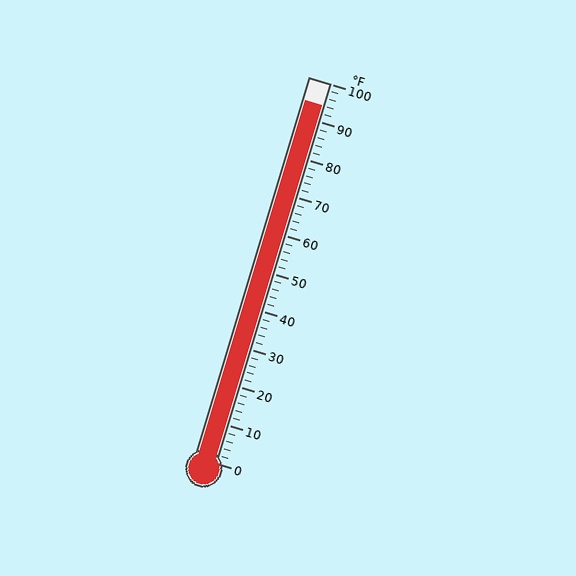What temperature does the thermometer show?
The thermometer shows approximately 94°F.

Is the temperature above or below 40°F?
The temperature is above 40°F.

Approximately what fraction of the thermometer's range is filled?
The thermometer is filled to approximately 95% of its range.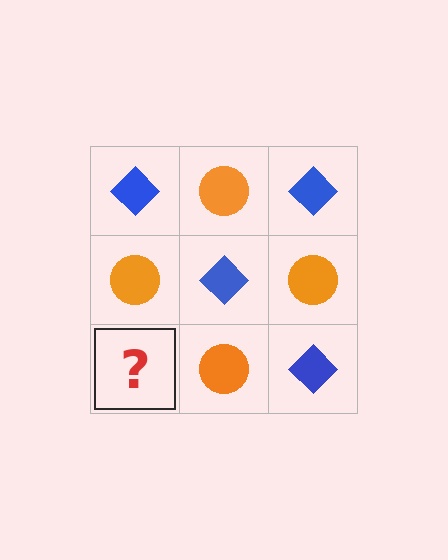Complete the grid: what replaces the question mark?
The question mark should be replaced with a blue diamond.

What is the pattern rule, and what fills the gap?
The rule is that it alternates blue diamond and orange circle in a checkerboard pattern. The gap should be filled with a blue diamond.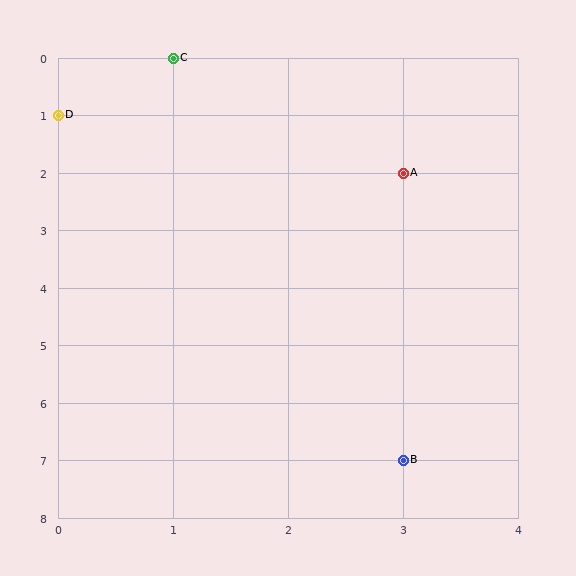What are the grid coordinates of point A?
Point A is at grid coordinates (3, 2).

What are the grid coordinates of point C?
Point C is at grid coordinates (1, 0).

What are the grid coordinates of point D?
Point D is at grid coordinates (0, 1).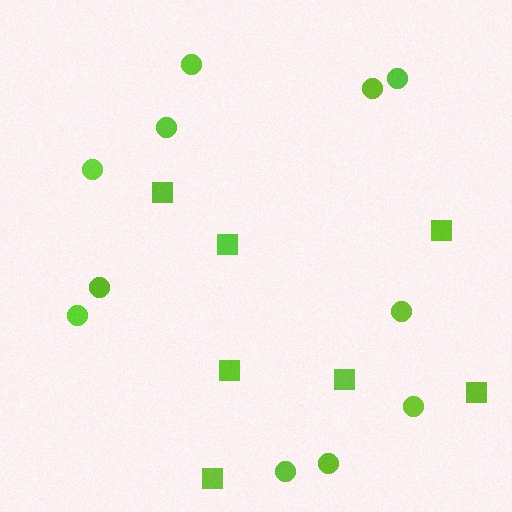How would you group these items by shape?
There are 2 groups: one group of circles (11) and one group of squares (7).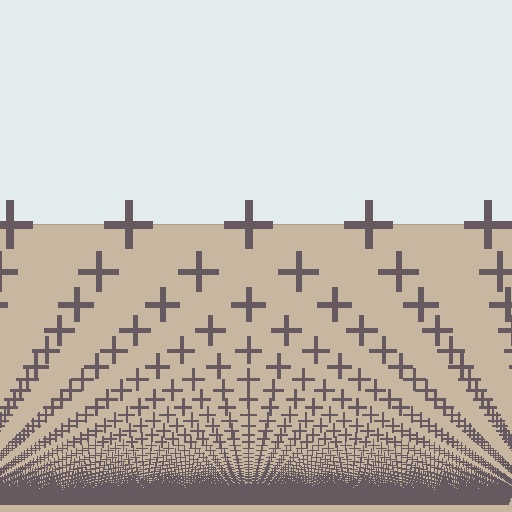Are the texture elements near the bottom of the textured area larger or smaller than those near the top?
Smaller. The gradient is inverted — elements near the bottom are smaller and denser.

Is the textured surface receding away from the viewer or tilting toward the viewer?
The surface appears to tilt toward the viewer. Texture elements get larger and sparser toward the top.